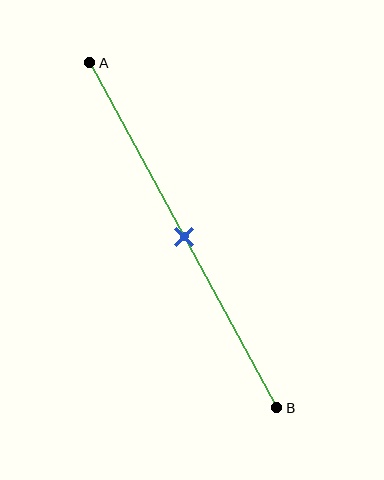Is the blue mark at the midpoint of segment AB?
Yes, the mark is approximately at the midpoint.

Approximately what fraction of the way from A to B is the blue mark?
The blue mark is approximately 50% of the way from A to B.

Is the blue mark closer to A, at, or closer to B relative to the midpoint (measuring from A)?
The blue mark is approximately at the midpoint of segment AB.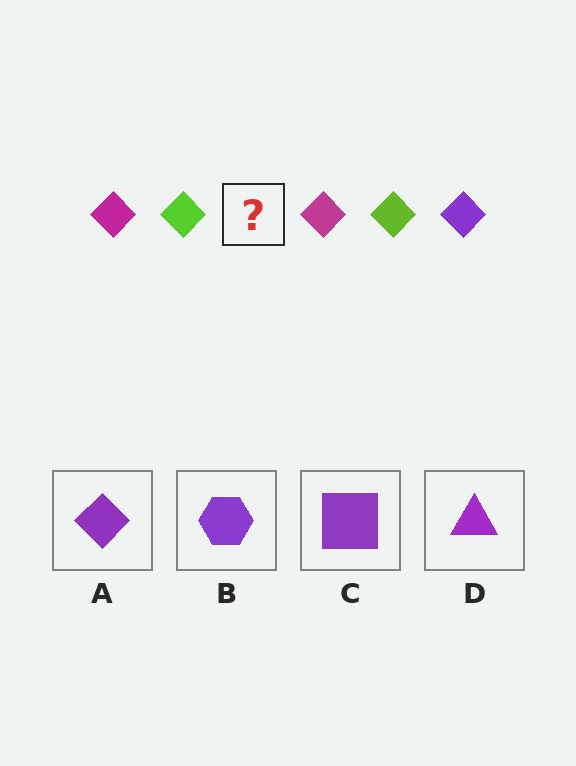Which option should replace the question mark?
Option A.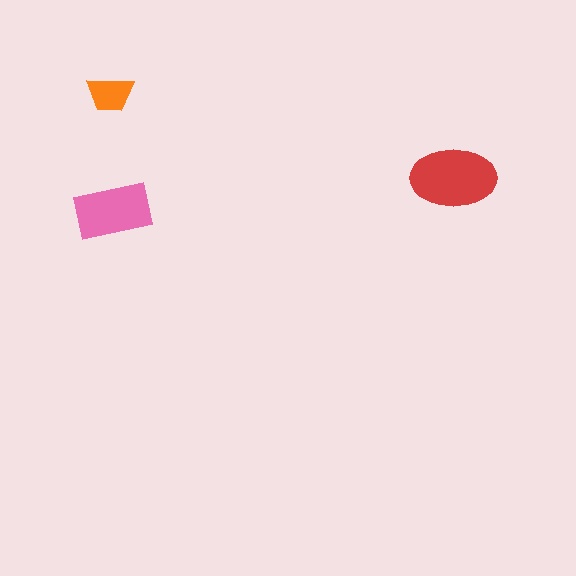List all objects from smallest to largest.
The orange trapezoid, the pink rectangle, the red ellipse.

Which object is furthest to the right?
The red ellipse is rightmost.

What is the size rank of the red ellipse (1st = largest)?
1st.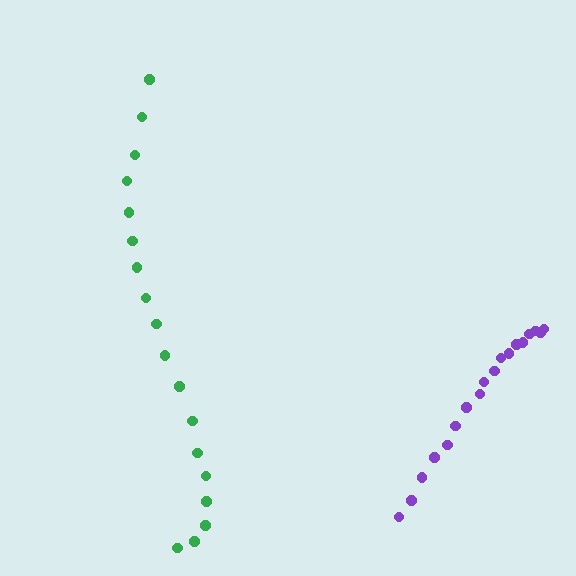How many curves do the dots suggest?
There are 2 distinct paths.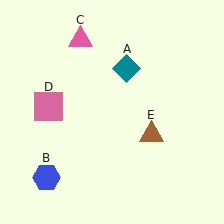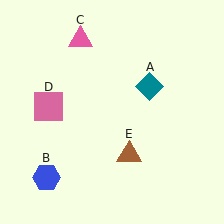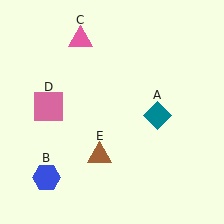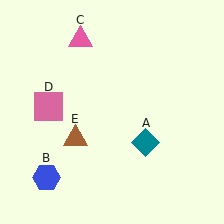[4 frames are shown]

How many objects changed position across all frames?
2 objects changed position: teal diamond (object A), brown triangle (object E).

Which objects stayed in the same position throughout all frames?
Blue hexagon (object B) and pink triangle (object C) and pink square (object D) remained stationary.